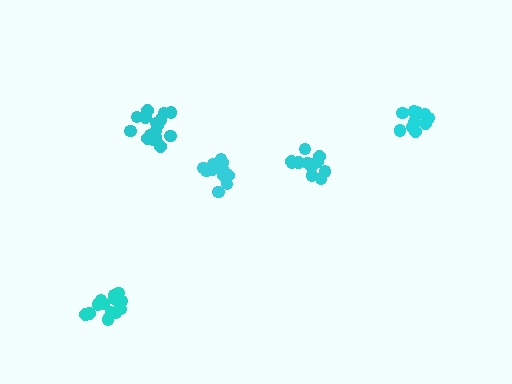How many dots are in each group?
Group 1: 13 dots, Group 2: 16 dots, Group 3: 14 dots, Group 4: 10 dots, Group 5: 11 dots (64 total).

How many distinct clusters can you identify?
There are 5 distinct clusters.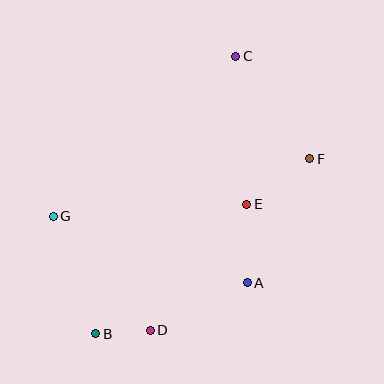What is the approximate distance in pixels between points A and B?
The distance between A and B is approximately 160 pixels.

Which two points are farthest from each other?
Points B and C are farthest from each other.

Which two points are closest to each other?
Points B and D are closest to each other.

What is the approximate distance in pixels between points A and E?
The distance between A and E is approximately 79 pixels.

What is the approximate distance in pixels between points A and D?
The distance between A and D is approximately 108 pixels.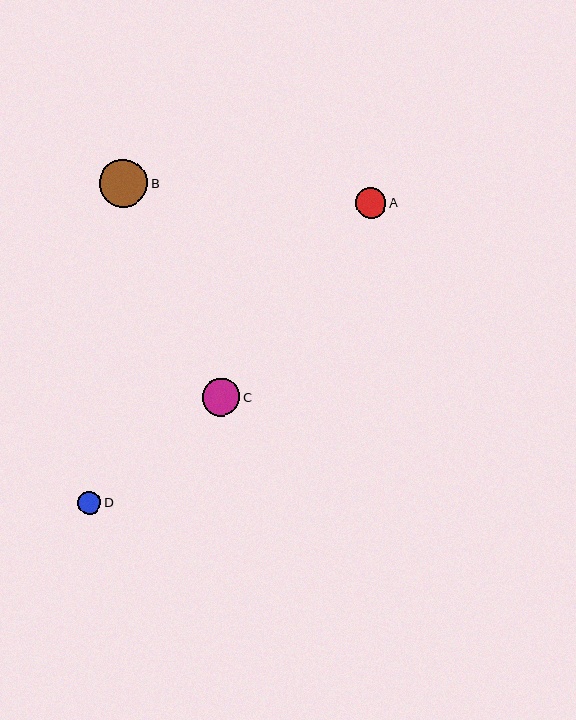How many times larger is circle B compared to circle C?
Circle B is approximately 1.3 times the size of circle C.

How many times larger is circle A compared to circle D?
Circle A is approximately 1.3 times the size of circle D.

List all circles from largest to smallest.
From largest to smallest: B, C, A, D.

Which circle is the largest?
Circle B is the largest with a size of approximately 49 pixels.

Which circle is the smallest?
Circle D is the smallest with a size of approximately 23 pixels.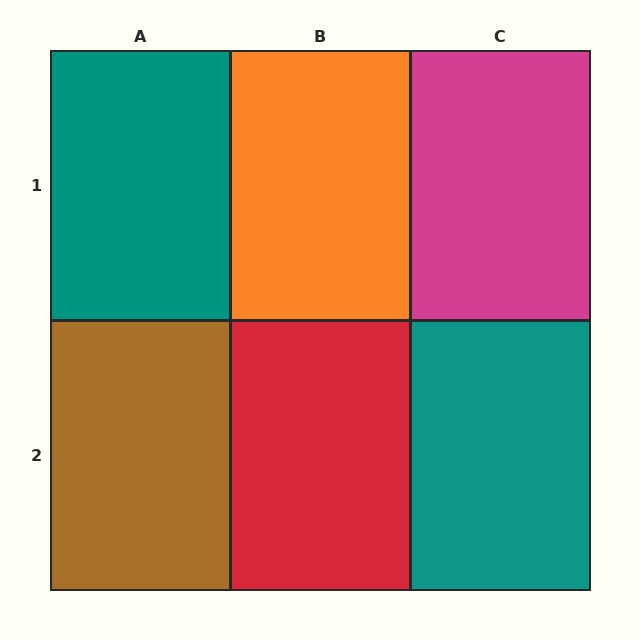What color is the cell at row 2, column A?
Brown.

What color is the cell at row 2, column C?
Teal.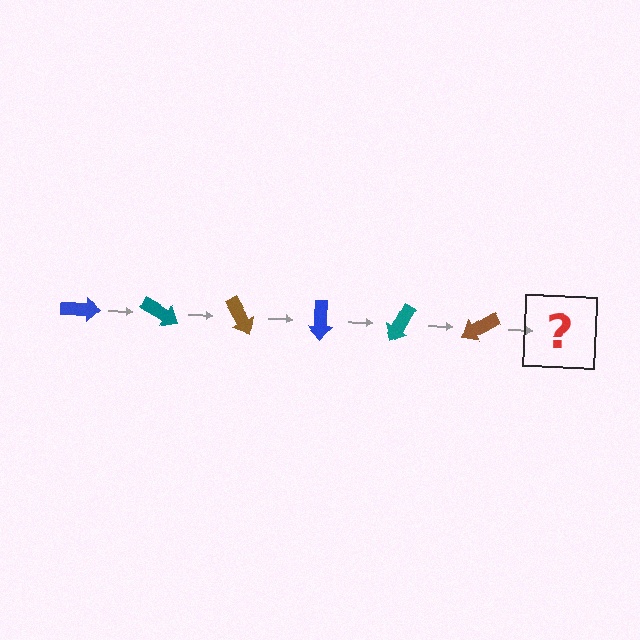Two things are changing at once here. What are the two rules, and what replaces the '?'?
The two rules are that it rotates 30 degrees each step and the color cycles through blue, teal, and brown. The '?' should be a blue arrow, rotated 180 degrees from the start.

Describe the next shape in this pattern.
It should be a blue arrow, rotated 180 degrees from the start.